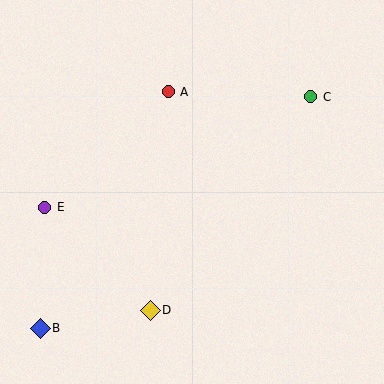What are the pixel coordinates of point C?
Point C is at (311, 97).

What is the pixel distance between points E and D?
The distance between E and D is 147 pixels.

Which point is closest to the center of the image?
Point A at (168, 92) is closest to the center.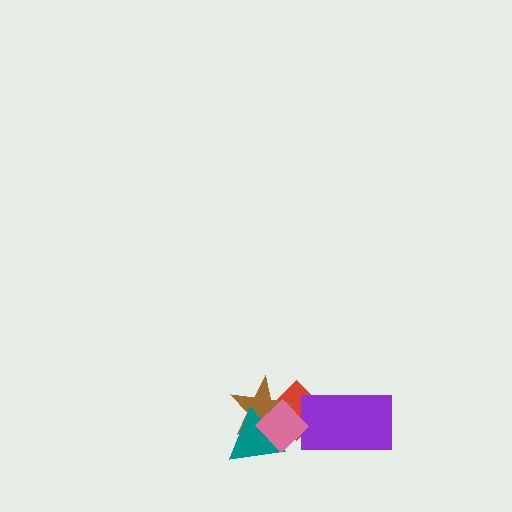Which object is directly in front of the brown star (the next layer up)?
The teal triangle is directly in front of the brown star.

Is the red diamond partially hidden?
Yes, it is partially covered by another shape.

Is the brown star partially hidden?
Yes, it is partially covered by another shape.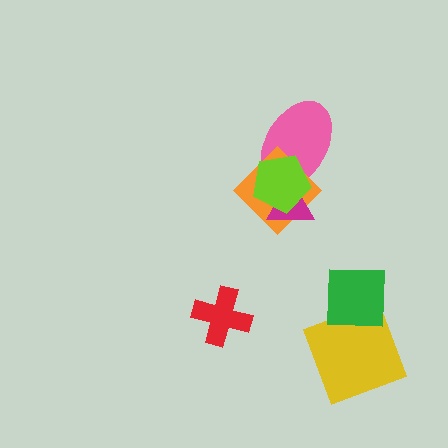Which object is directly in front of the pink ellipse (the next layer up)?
The orange diamond is directly in front of the pink ellipse.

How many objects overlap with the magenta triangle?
3 objects overlap with the magenta triangle.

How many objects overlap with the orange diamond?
3 objects overlap with the orange diamond.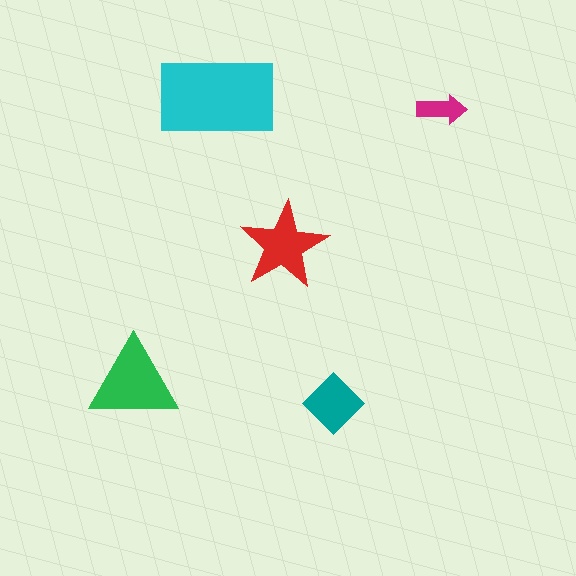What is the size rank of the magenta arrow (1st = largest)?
5th.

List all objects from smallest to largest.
The magenta arrow, the teal diamond, the red star, the green triangle, the cyan rectangle.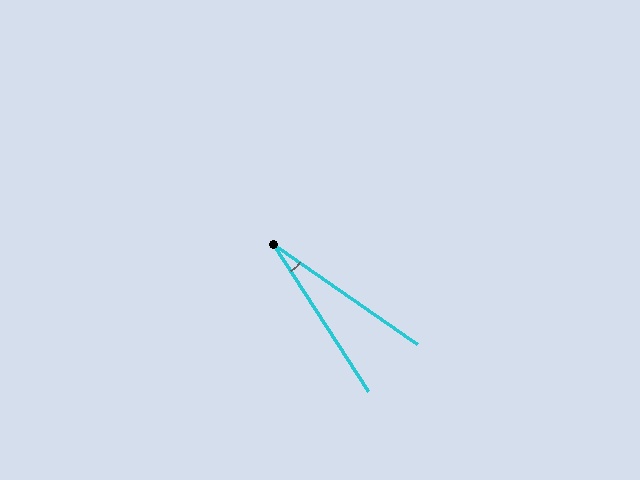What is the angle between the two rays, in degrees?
Approximately 22 degrees.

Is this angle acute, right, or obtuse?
It is acute.